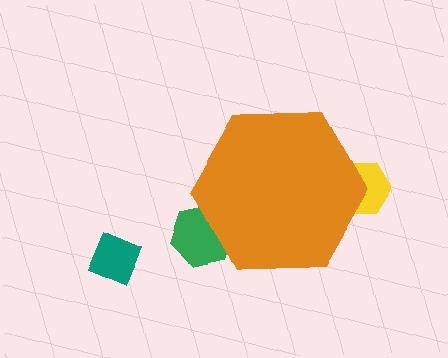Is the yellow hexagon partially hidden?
Yes, the yellow hexagon is partially hidden behind the orange hexagon.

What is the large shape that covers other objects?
An orange hexagon.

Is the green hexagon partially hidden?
Yes, the green hexagon is partially hidden behind the orange hexagon.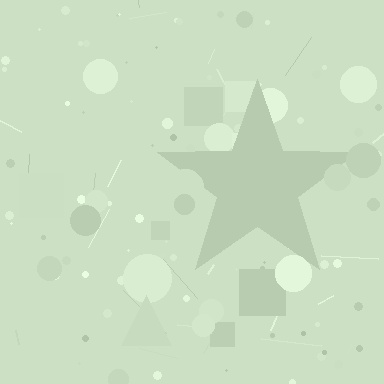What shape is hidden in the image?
A star is hidden in the image.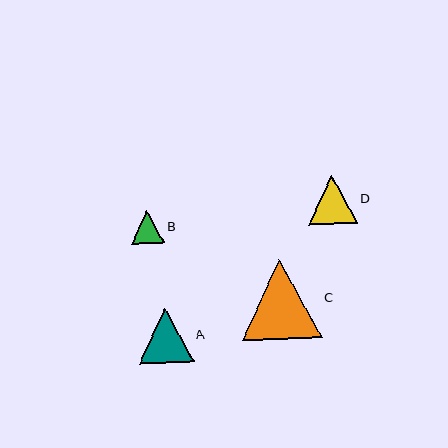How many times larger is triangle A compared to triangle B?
Triangle A is approximately 1.7 times the size of triangle B.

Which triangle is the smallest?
Triangle B is the smallest with a size of approximately 33 pixels.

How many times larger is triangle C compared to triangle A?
Triangle C is approximately 1.5 times the size of triangle A.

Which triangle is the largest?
Triangle C is the largest with a size of approximately 80 pixels.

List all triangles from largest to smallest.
From largest to smallest: C, A, D, B.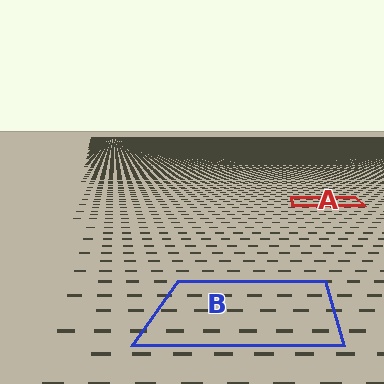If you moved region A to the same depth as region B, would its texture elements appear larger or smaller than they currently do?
They would appear larger. At a closer depth, the same texture elements are projected at a bigger on-screen size.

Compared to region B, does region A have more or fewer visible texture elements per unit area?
Region A has more texture elements per unit area — they are packed more densely because it is farther away.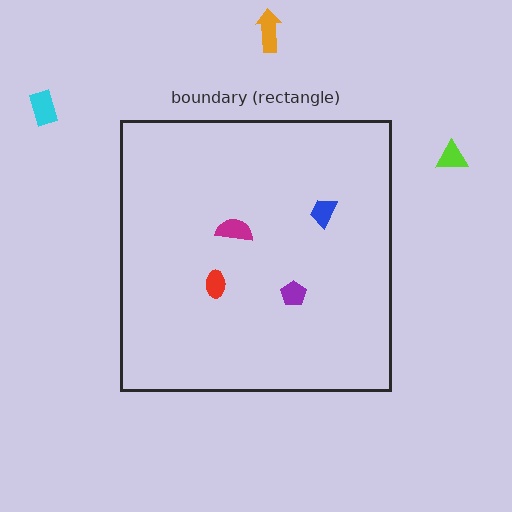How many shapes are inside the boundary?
4 inside, 3 outside.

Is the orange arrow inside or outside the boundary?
Outside.